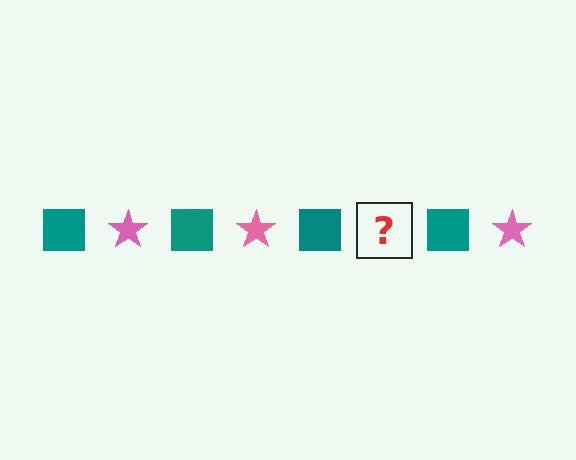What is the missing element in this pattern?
The missing element is a pink star.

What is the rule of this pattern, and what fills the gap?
The rule is that the pattern alternates between teal square and pink star. The gap should be filled with a pink star.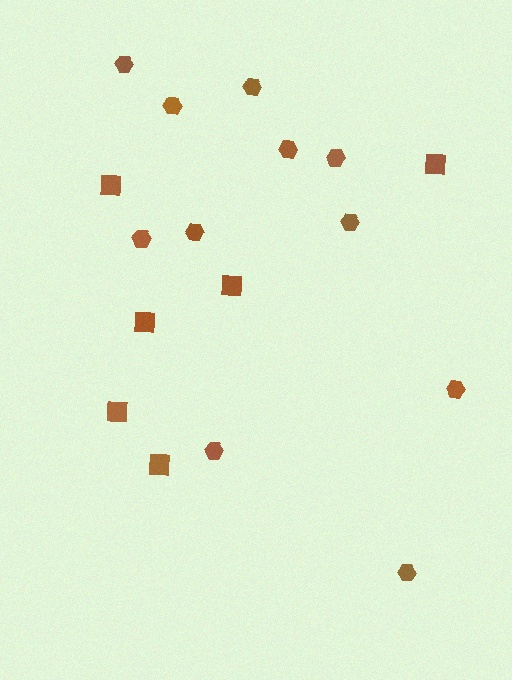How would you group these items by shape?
There are 2 groups: one group of hexagons (11) and one group of squares (6).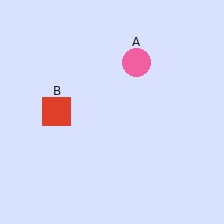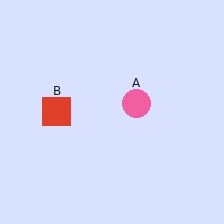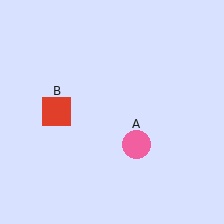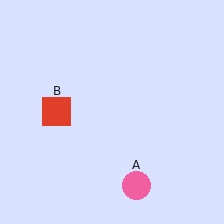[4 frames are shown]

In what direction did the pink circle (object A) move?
The pink circle (object A) moved down.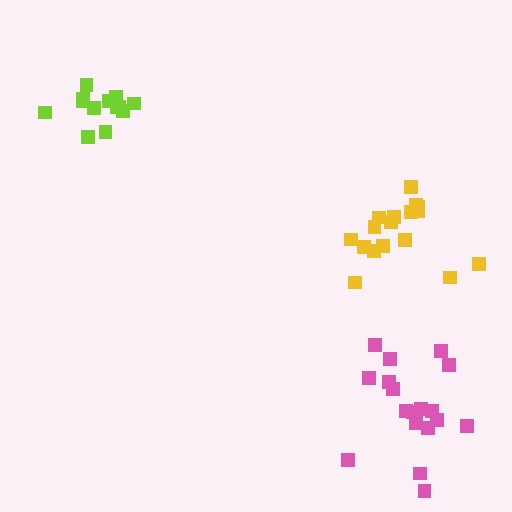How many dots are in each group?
Group 1: 18 dots, Group 2: 13 dots, Group 3: 17 dots (48 total).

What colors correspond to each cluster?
The clusters are colored: pink, lime, yellow.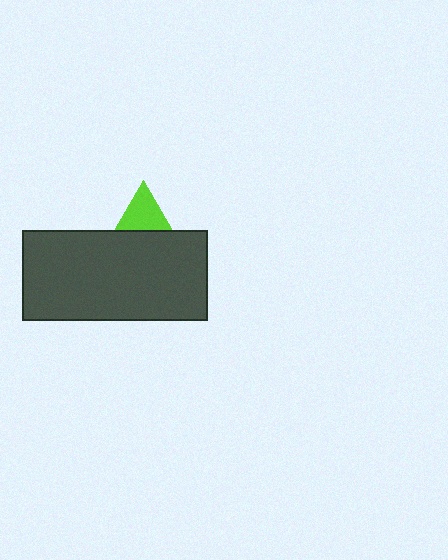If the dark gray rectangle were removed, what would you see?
You would see the complete lime triangle.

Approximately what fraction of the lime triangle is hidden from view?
Roughly 63% of the lime triangle is hidden behind the dark gray rectangle.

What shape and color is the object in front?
The object in front is a dark gray rectangle.